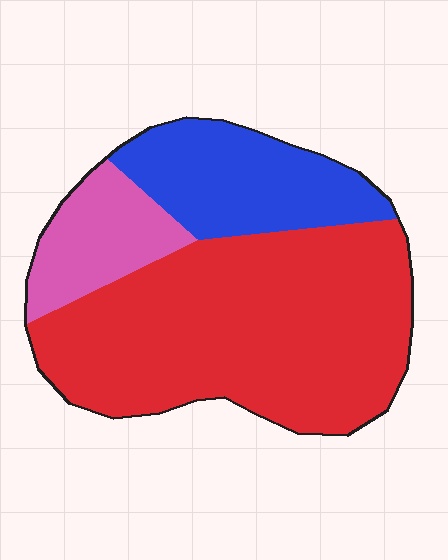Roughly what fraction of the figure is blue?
Blue takes up less than a quarter of the figure.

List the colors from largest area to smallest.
From largest to smallest: red, blue, pink.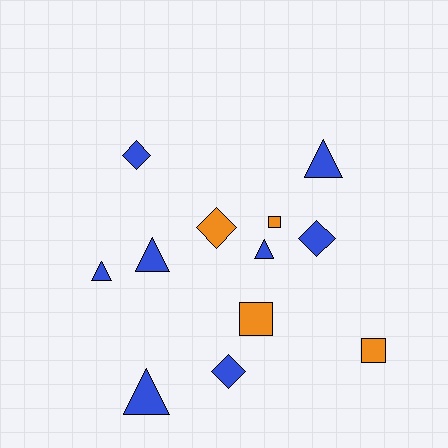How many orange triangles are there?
There are no orange triangles.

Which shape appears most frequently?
Triangle, with 5 objects.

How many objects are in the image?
There are 12 objects.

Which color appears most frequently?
Blue, with 8 objects.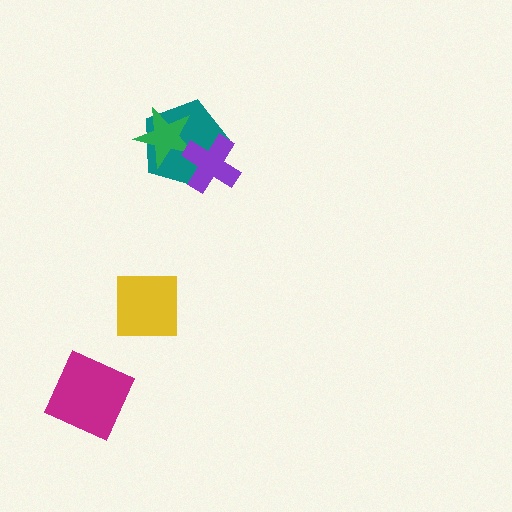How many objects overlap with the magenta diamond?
0 objects overlap with the magenta diamond.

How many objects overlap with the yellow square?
0 objects overlap with the yellow square.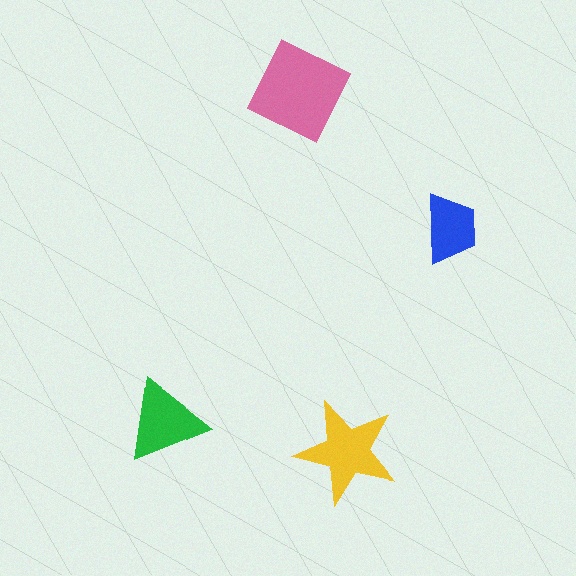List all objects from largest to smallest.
The pink square, the yellow star, the green triangle, the blue trapezoid.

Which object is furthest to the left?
The green triangle is leftmost.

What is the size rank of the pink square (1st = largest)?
1st.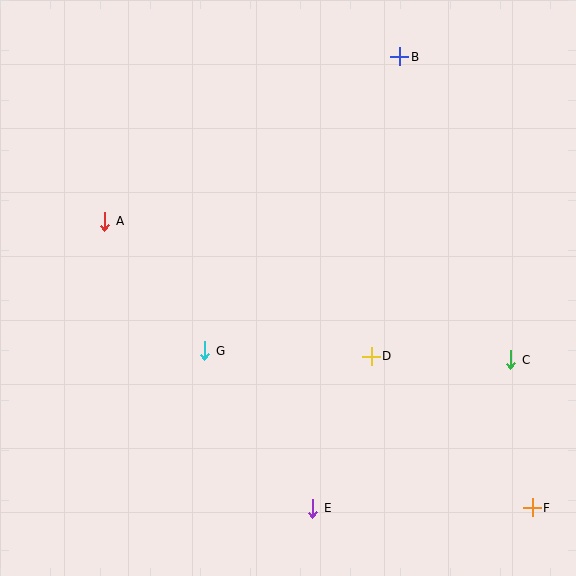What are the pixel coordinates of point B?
Point B is at (400, 57).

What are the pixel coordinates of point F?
Point F is at (532, 508).